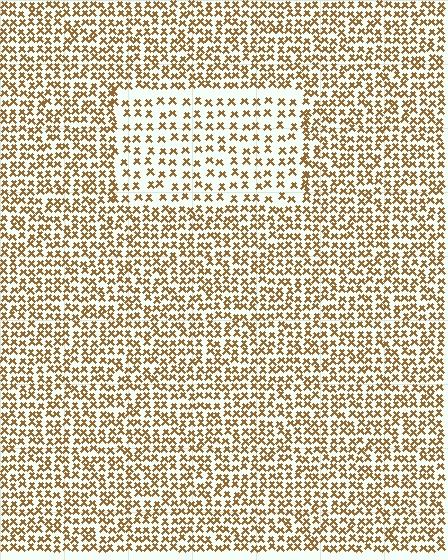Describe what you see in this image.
The image contains small brown elements arranged at two different densities. A rectangle-shaped region is visible where the elements are less densely packed than the surrounding area.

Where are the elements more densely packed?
The elements are more densely packed outside the rectangle boundary.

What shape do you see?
I see a rectangle.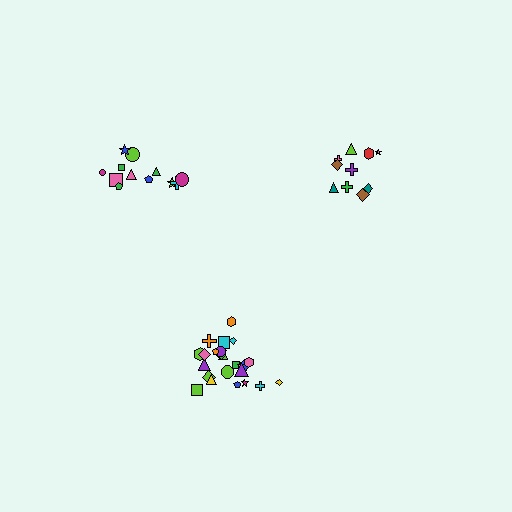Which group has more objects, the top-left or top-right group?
The top-left group.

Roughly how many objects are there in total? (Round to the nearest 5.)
Roughly 45 objects in total.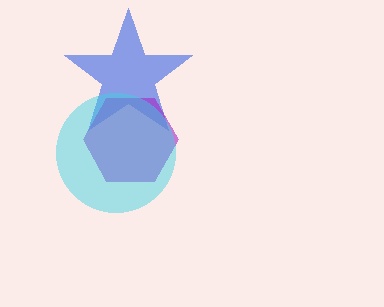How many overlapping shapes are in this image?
There are 3 overlapping shapes in the image.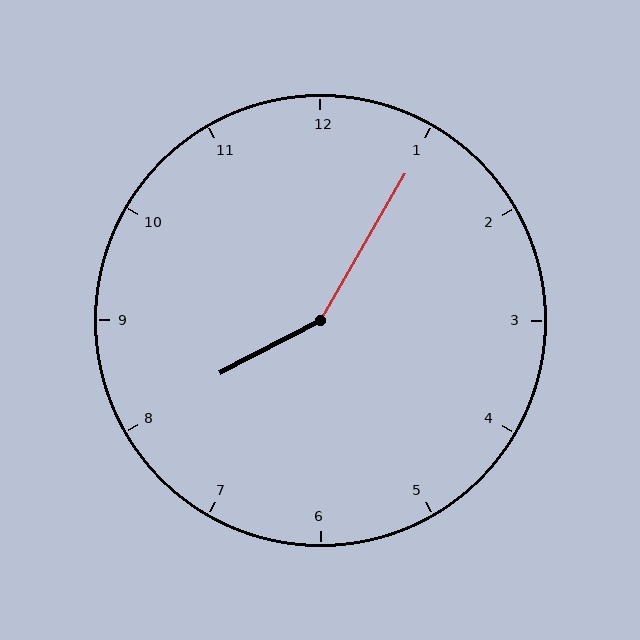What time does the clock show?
8:05.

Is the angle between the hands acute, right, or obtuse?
It is obtuse.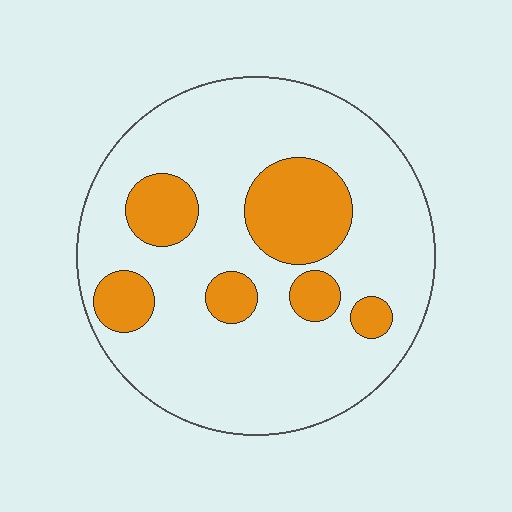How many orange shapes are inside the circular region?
6.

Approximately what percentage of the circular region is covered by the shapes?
Approximately 20%.